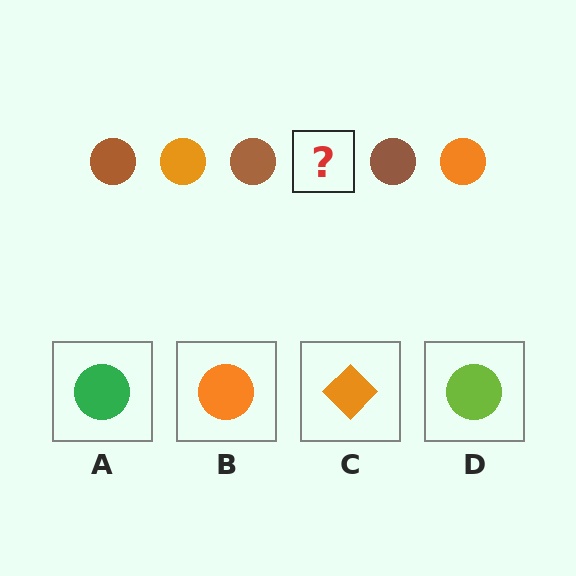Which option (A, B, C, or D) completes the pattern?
B.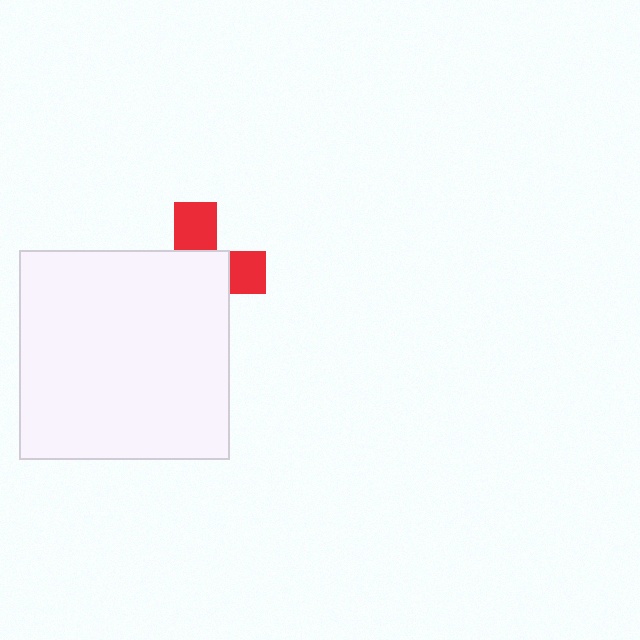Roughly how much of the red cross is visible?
A small part of it is visible (roughly 36%).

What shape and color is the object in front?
The object in front is a white square.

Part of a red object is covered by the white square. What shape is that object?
It is a cross.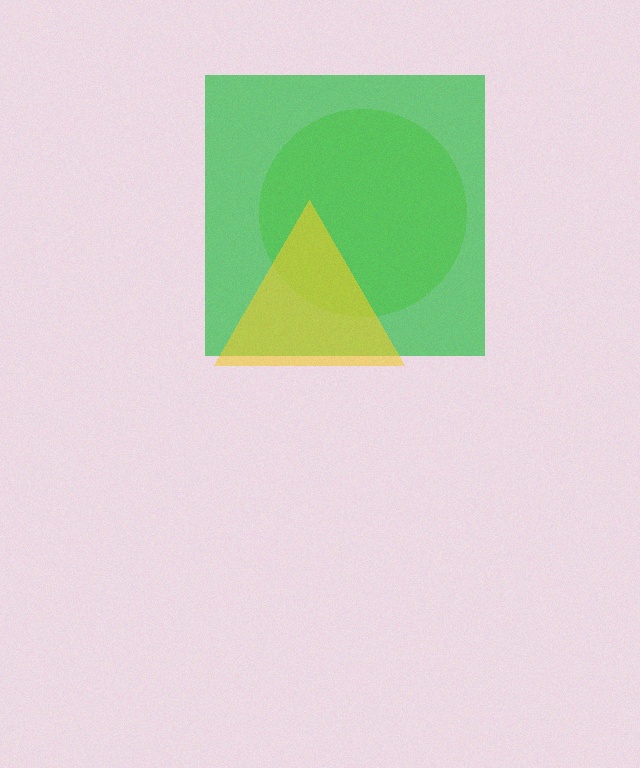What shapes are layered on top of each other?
The layered shapes are: a lime circle, a green square, a yellow triangle.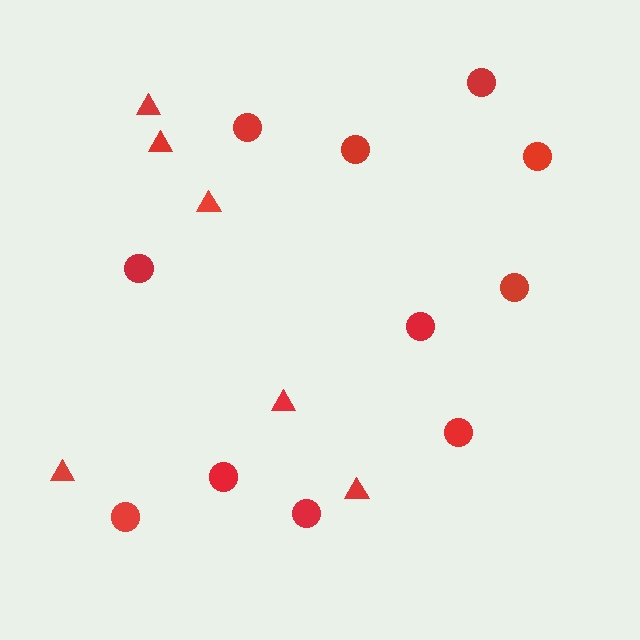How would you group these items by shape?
There are 2 groups: one group of circles (11) and one group of triangles (6).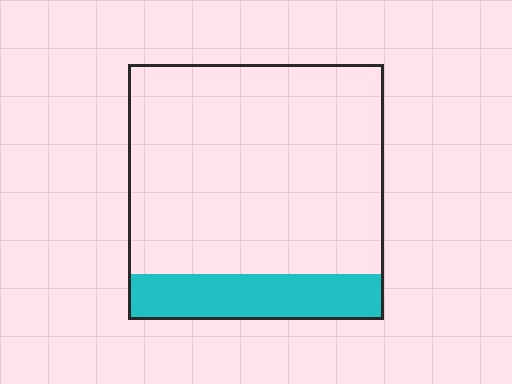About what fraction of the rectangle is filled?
About one sixth (1/6).